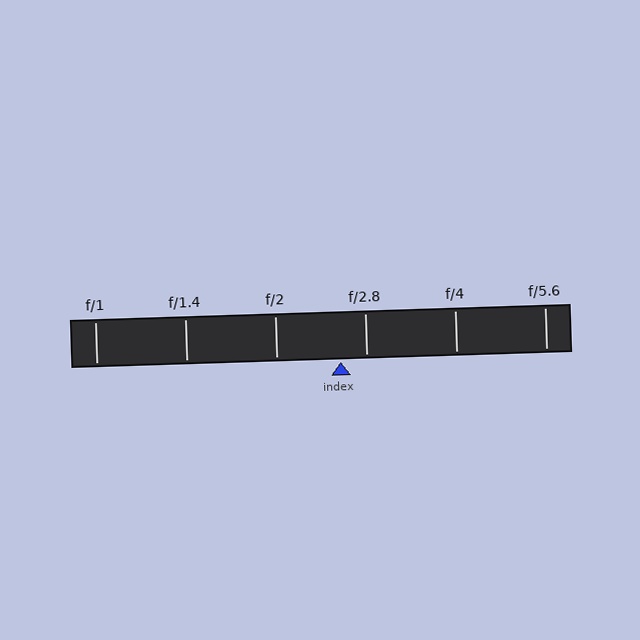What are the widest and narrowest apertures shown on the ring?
The widest aperture shown is f/1 and the narrowest is f/5.6.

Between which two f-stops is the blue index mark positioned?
The index mark is between f/2 and f/2.8.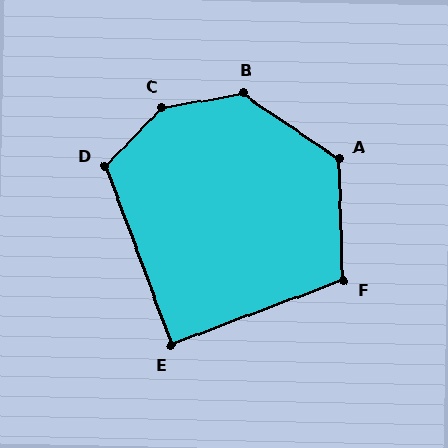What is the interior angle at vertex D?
Approximately 116 degrees (obtuse).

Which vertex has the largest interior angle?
C, at approximately 144 degrees.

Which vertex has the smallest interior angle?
E, at approximately 90 degrees.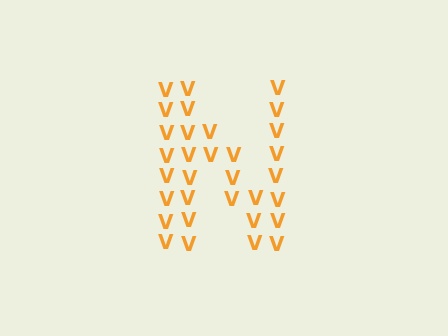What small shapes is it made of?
It is made of small letter V's.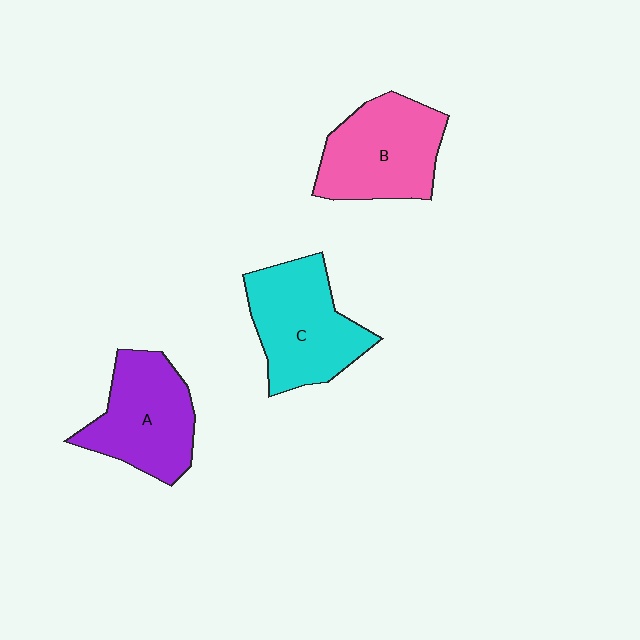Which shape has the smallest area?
Shape A (purple).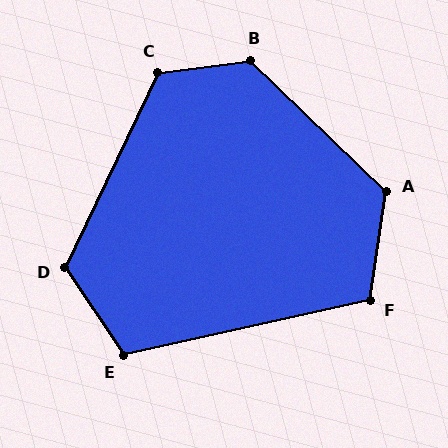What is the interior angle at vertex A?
Approximately 126 degrees (obtuse).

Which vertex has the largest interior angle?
B, at approximately 129 degrees.